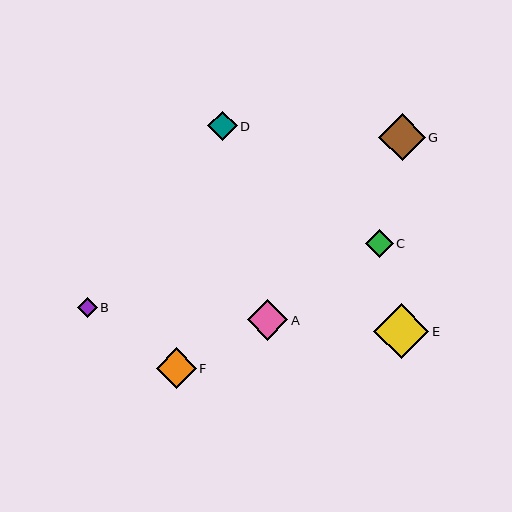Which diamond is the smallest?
Diamond B is the smallest with a size of approximately 20 pixels.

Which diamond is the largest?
Diamond E is the largest with a size of approximately 55 pixels.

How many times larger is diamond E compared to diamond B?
Diamond E is approximately 2.8 times the size of diamond B.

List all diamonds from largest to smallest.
From largest to smallest: E, G, A, F, D, C, B.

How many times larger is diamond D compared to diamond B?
Diamond D is approximately 1.5 times the size of diamond B.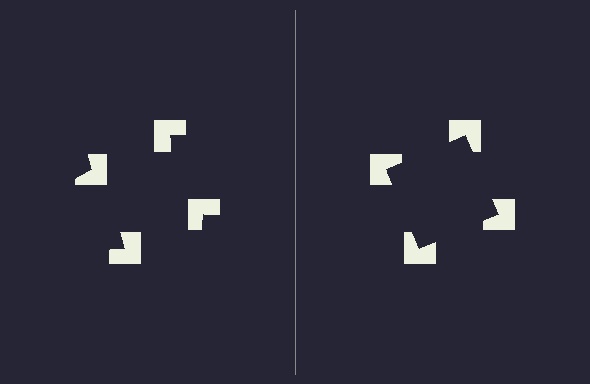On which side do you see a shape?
An illusory square appears on the right side. On the left side the wedge cuts are rotated, so no coherent shape forms.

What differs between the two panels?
The notched squares are positioned identically on both sides; only the wedge orientations differ. On the right they align to a square; on the left they are misaligned.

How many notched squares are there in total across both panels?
8 — 4 on each side.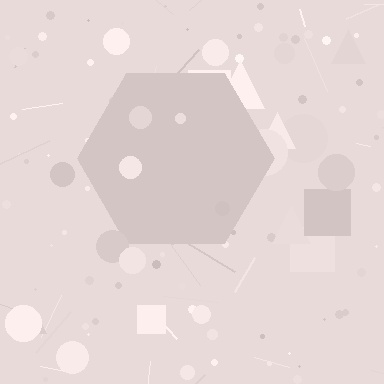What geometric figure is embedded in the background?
A hexagon is embedded in the background.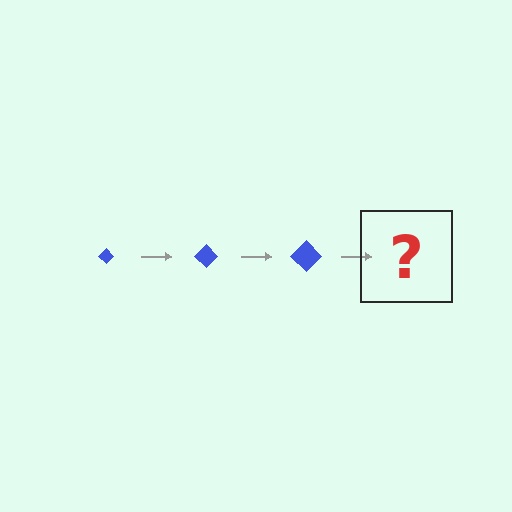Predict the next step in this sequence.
The next step is a blue diamond, larger than the previous one.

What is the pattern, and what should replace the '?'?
The pattern is that the diamond gets progressively larger each step. The '?' should be a blue diamond, larger than the previous one.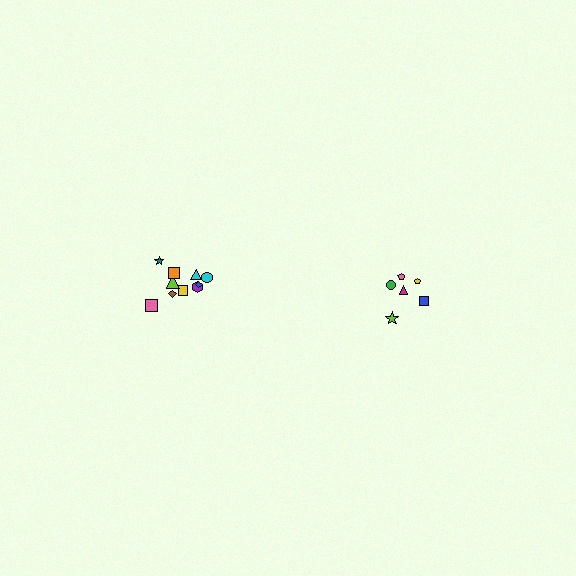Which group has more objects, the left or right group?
The left group.